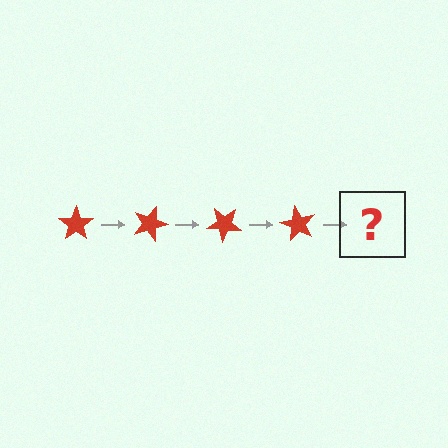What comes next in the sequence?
The next element should be a red star rotated 80 degrees.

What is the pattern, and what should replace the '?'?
The pattern is that the star rotates 20 degrees each step. The '?' should be a red star rotated 80 degrees.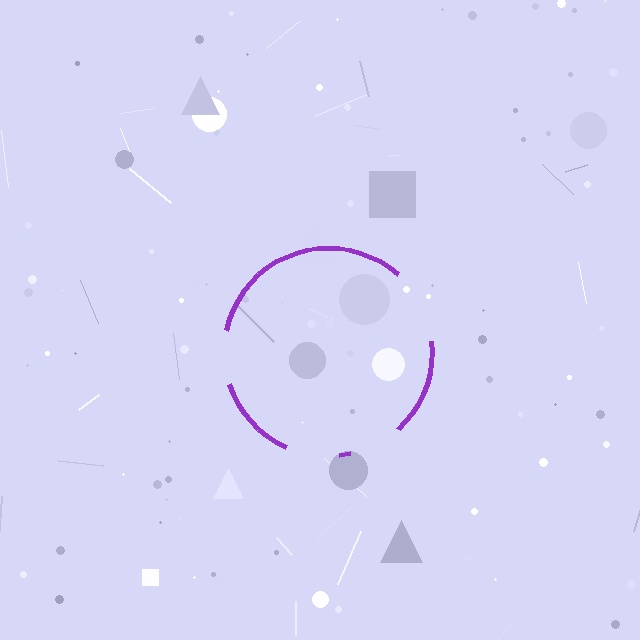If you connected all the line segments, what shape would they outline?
They would outline a circle.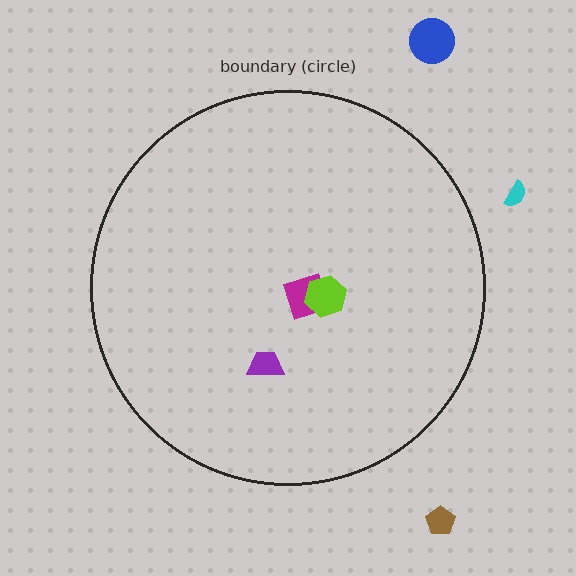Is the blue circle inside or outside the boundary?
Outside.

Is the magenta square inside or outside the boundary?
Inside.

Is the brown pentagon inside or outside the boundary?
Outside.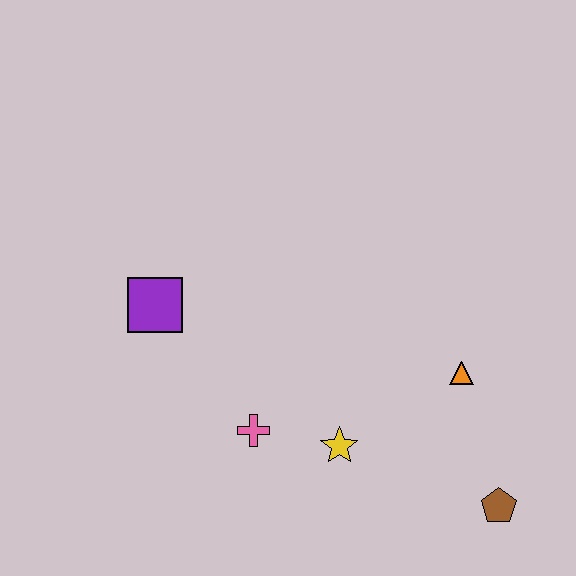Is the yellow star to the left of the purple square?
No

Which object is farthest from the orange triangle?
The purple square is farthest from the orange triangle.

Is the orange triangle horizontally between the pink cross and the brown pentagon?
Yes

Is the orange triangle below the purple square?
Yes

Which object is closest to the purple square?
The pink cross is closest to the purple square.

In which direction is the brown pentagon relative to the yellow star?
The brown pentagon is to the right of the yellow star.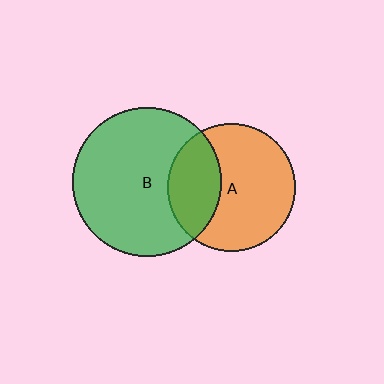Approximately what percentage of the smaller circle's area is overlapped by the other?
Approximately 30%.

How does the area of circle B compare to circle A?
Approximately 1.4 times.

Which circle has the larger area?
Circle B (green).